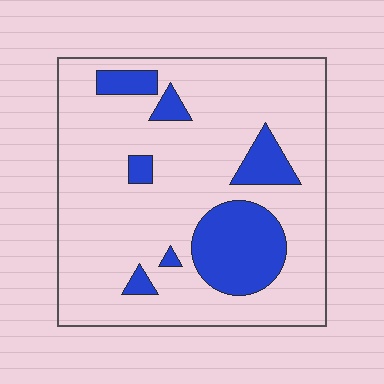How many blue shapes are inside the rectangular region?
7.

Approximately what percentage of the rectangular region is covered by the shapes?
Approximately 20%.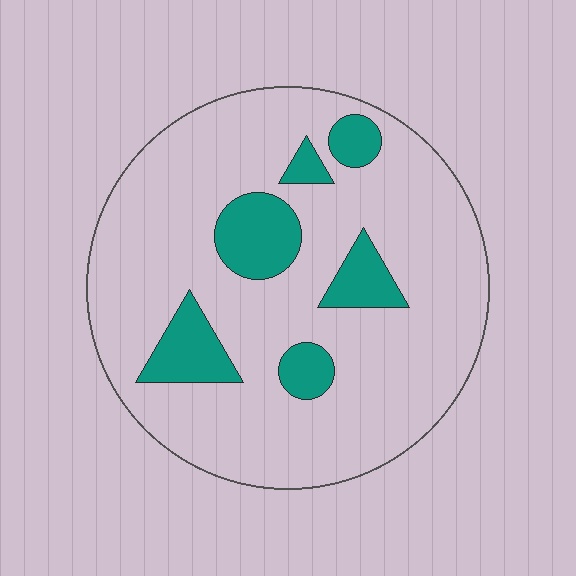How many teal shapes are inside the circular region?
6.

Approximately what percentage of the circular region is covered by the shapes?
Approximately 15%.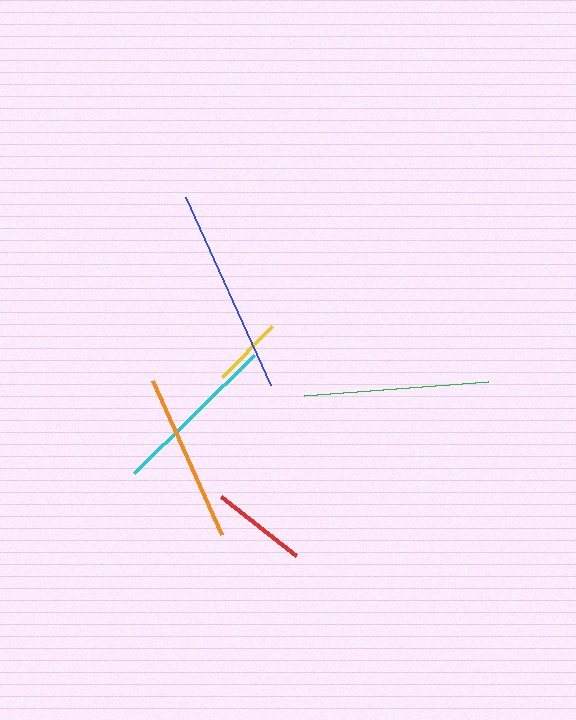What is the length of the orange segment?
The orange segment is approximately 169 pixels long.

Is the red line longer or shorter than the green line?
The green line is longer than the red line.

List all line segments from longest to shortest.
From longest to shortest: blue, green, orange, cyan, red, yellow.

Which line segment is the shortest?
The yellow line is the shortest at approximately 72 pixels.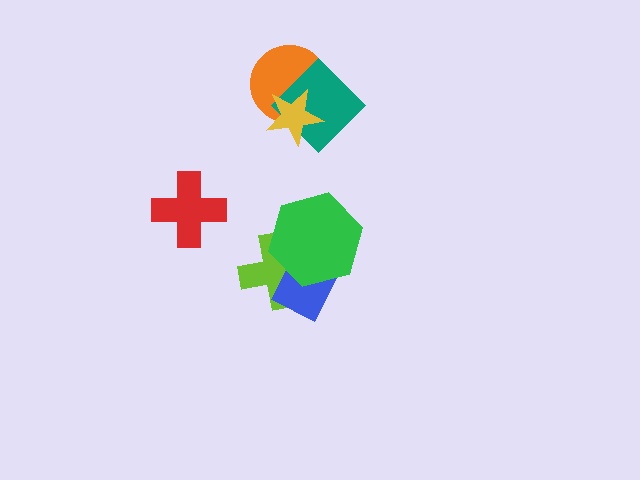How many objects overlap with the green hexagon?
2 objects overlap with the green hexagon.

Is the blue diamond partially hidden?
Yes, it is partially covered by another shape.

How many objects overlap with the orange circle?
2 objects overlap with the orange circle.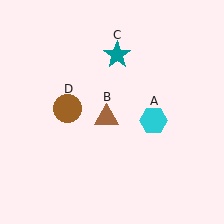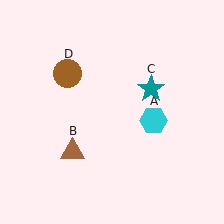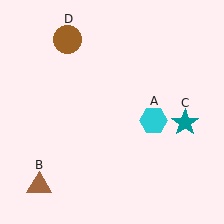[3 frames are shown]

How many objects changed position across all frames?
3 objects changed position: brown triangle (object B), teal star (object C), brown circle (object D).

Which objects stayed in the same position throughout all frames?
Cyan hexagon (object A) remained stationary.